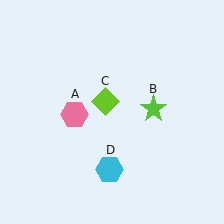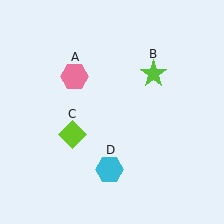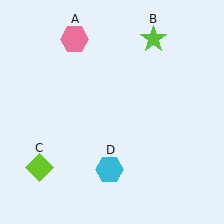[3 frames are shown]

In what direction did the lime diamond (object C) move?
The lime diamond (object C) moved down and to the left.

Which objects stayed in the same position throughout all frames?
Cyan hexagon (object D) remained stationary.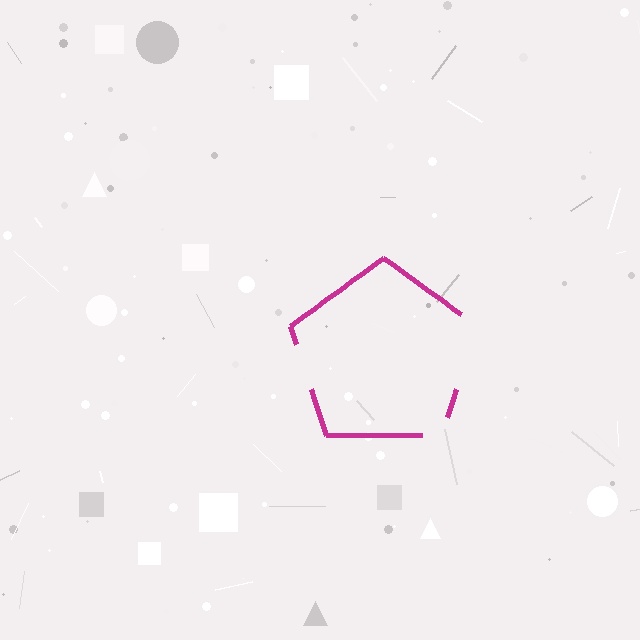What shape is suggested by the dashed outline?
The dashed outline suggests a pentagon.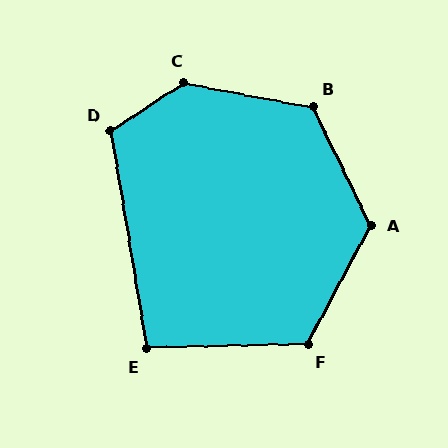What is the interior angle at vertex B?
Approximately 127 degrees (obtuse).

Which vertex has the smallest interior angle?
E, at approximately 98 degrees.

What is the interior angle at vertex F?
Approximately 119 degrees (obtuse).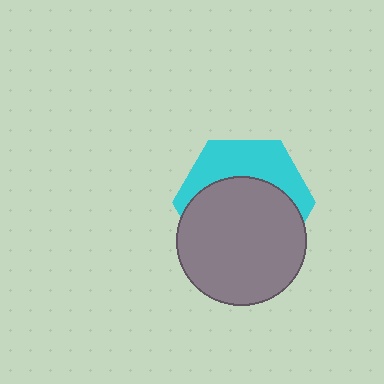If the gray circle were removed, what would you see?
You would see the complete cyan hexagon.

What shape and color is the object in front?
The object in front is a gray circle.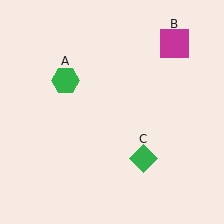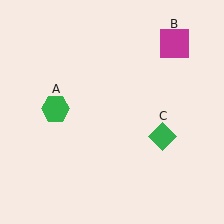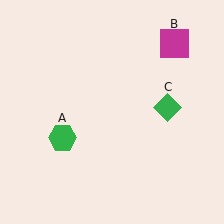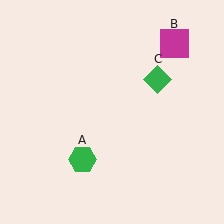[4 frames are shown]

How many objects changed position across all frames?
2 objects changed position: green hexagon (object A), green diamond (object C).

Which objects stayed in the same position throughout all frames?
Magenta square (object B) remained stationary.